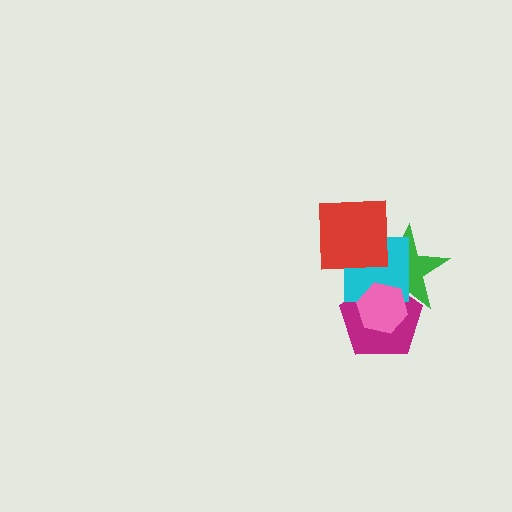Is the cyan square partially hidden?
Yes, it is partially covered by another shape.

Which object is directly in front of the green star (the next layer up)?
The cyan square is directly in front of the green star.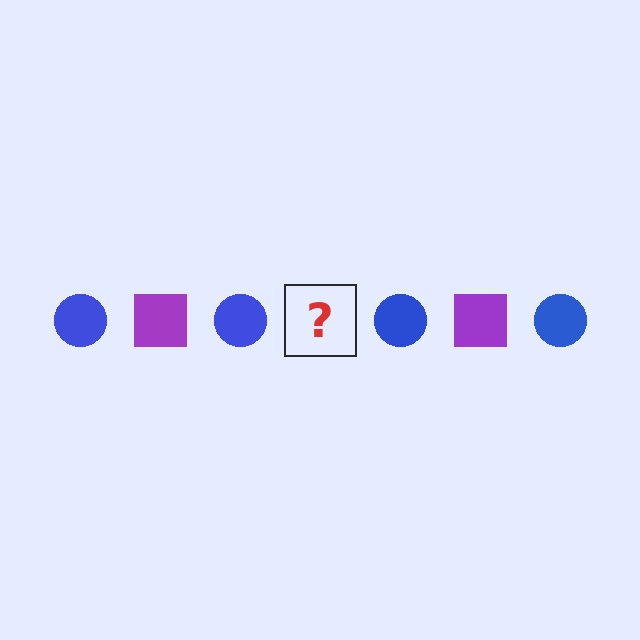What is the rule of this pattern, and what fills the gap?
The rule is that the pattern alternates between blue circle and purple square. The gap should be filled with a purple square.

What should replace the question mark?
The question mark should be replaced with a purple square.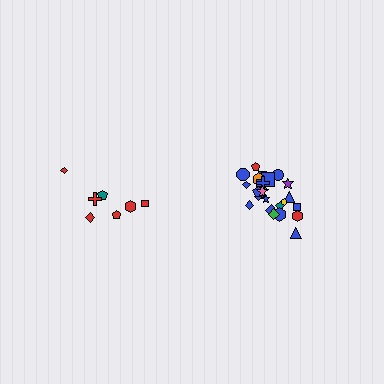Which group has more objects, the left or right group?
The right group.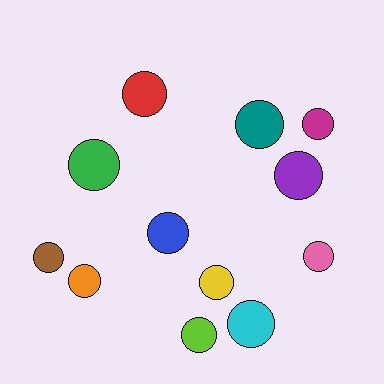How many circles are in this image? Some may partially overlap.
There are 12 circles.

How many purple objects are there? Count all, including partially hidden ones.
There is 1 purple object.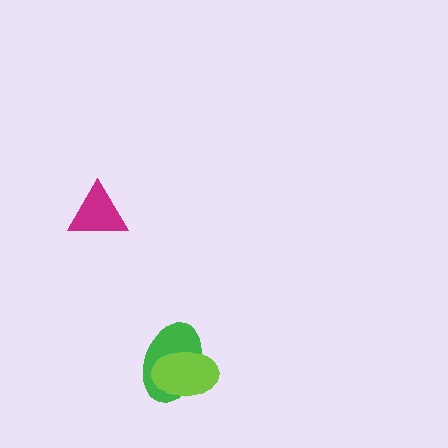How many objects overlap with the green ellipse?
1 object overlaps with the green ellipse.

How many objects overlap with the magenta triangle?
0 objects overlap with the magenta triangle.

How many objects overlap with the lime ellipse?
1 object overlaps with the lime ellipse.